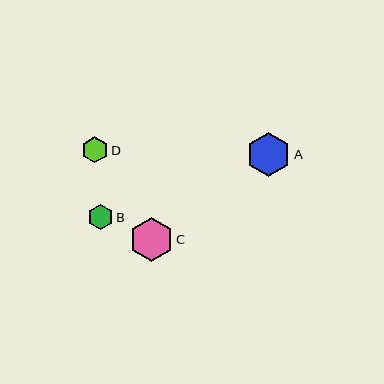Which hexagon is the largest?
Hexagon A is the largest with a size of approximately 44 pixels.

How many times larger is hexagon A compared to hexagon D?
Hexagon A is approximately 1.7 times the size of hexagon D.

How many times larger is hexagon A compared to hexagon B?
Hexagon A is approximately 1.7 times the size of hexagon B.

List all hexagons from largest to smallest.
From largest to smallest: A, C, D, B.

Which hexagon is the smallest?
Hexagon B is the smallest with a size of approximately 26 pixels.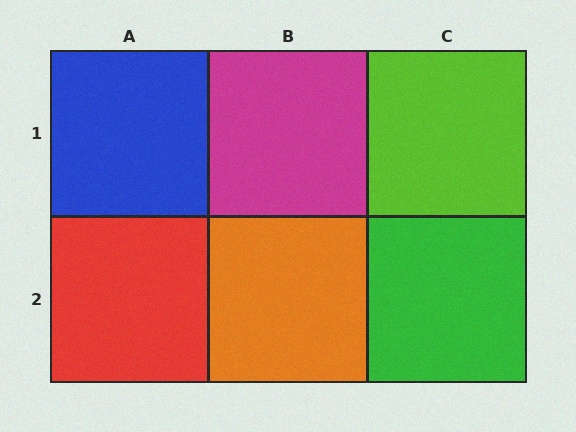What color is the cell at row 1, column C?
Lime.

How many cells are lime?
1 cell is lime.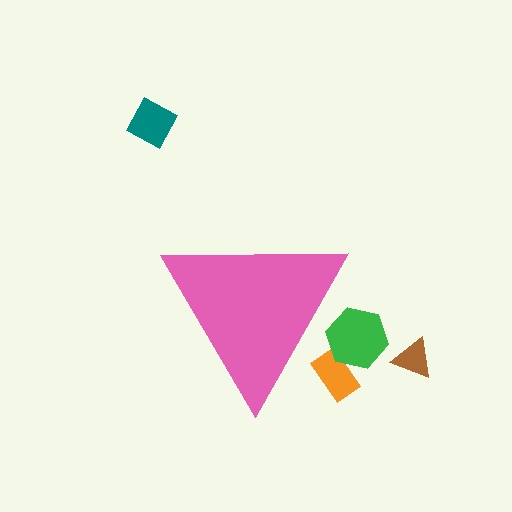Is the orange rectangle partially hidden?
Yes, the orange rectangle is partially hidden behind the pink triangle.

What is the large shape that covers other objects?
A pink triangle.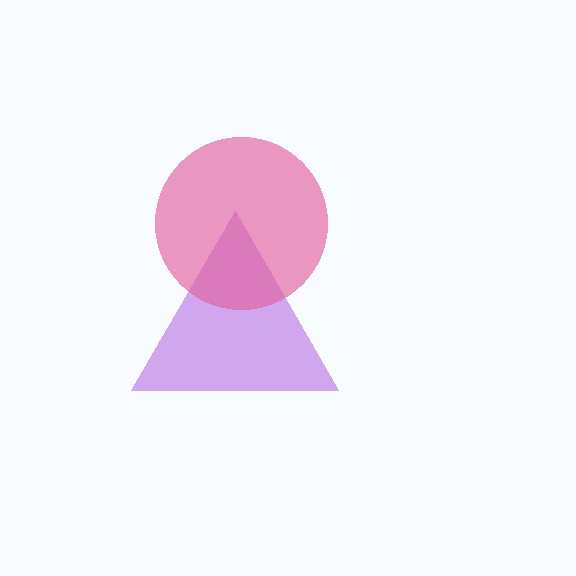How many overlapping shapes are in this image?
There are 2 overlapping shapes in the image.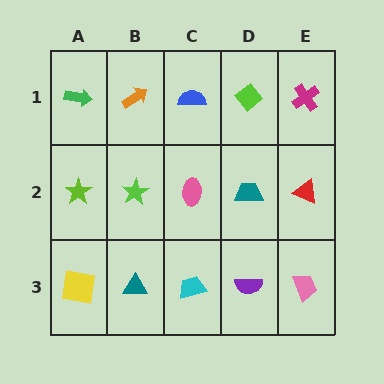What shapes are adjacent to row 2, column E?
A magenta cross (row 1, column E), a pink trapezoid (row 3, column E), a teal trapezoid (row 2, column D).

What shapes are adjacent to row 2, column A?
A green arrow (row 1, column A), a yellow square (row 3, column A), a lime star (row 2, column B).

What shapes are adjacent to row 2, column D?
A lime diamond (row 1, column D), a purple semicircle (row 3, column D), a pink ellipse (row 2, column C), a red triangle (row 2, column E).